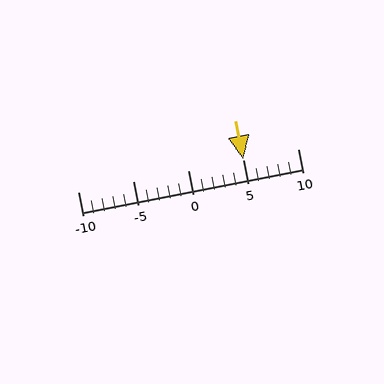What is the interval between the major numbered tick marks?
The major tick marks are spaced 5 units apart.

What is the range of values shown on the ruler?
The ruler shows values from -10 to 10.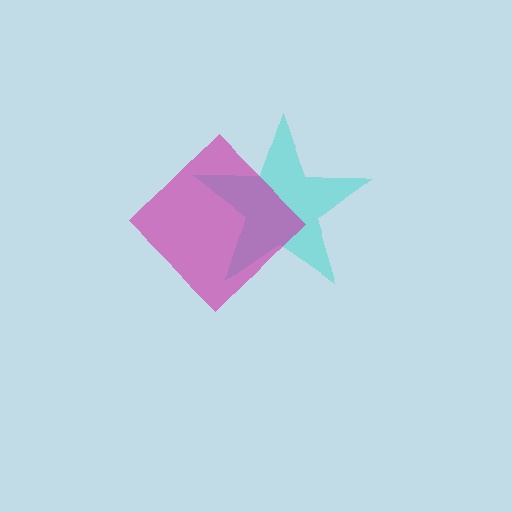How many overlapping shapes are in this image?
There are 2 overlapping shapes in the image.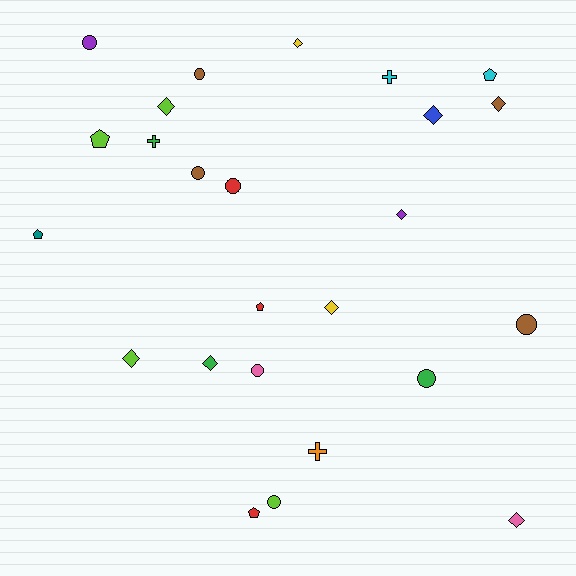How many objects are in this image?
There are 25 objects.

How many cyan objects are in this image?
There are 2 cyan objects.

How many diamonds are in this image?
There are 9 diamonds.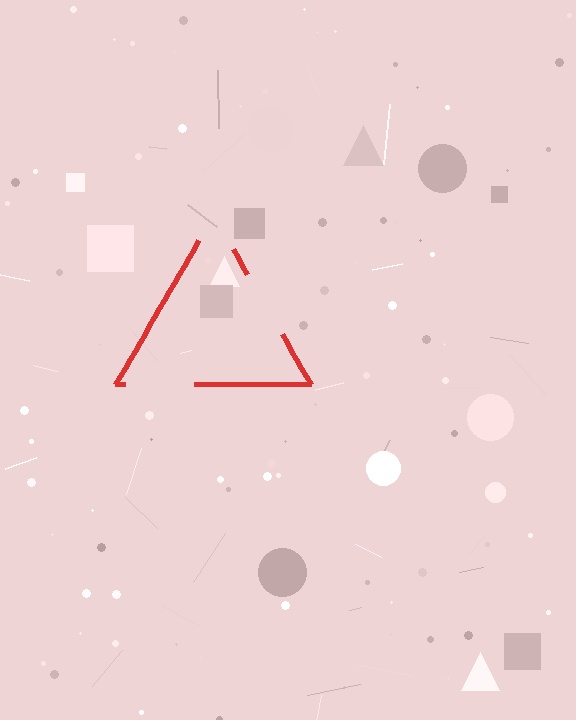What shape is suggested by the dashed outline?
The dashed outline suggests a triangle.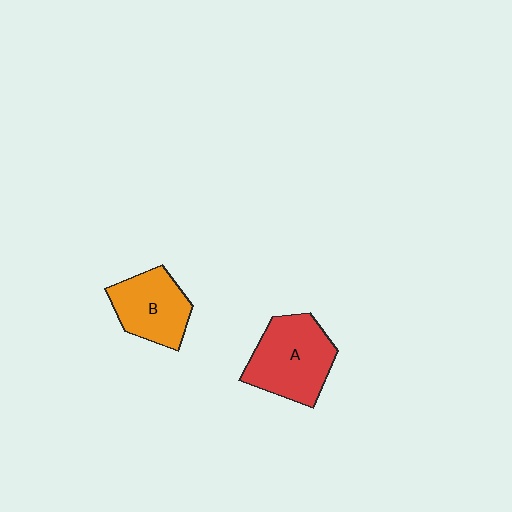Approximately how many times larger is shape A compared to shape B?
Approximately 1.3 times.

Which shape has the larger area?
Shape A (red).